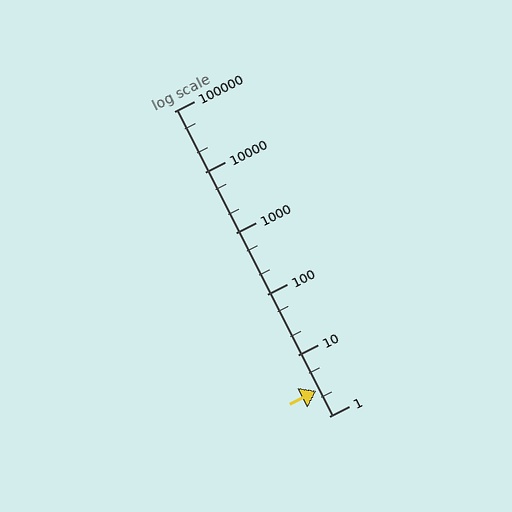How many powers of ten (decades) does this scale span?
The scale spans 5 decades, from 1 to 100000.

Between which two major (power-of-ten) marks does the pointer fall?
The pointer is between 1 and 10.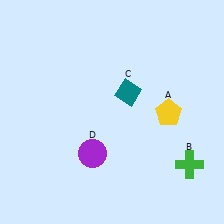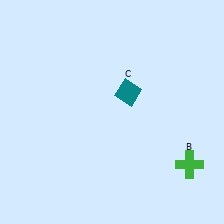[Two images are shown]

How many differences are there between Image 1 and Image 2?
There are 2 differences between the two images.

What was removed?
The yellow pentagon (A), the purple circle (D) were removed in Image 2.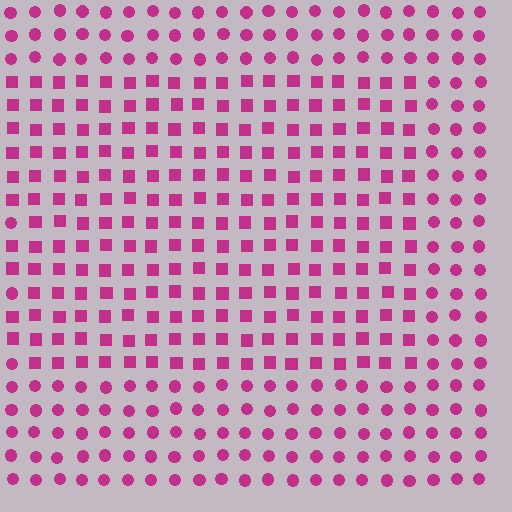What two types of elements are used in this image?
The image uses squares inside the rectangle region and circles outside it.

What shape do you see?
I see a rectangle.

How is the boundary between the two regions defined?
The boundary is defined by a change in element shape: squares inside vs. circles outside. All elements share the same color and spacing.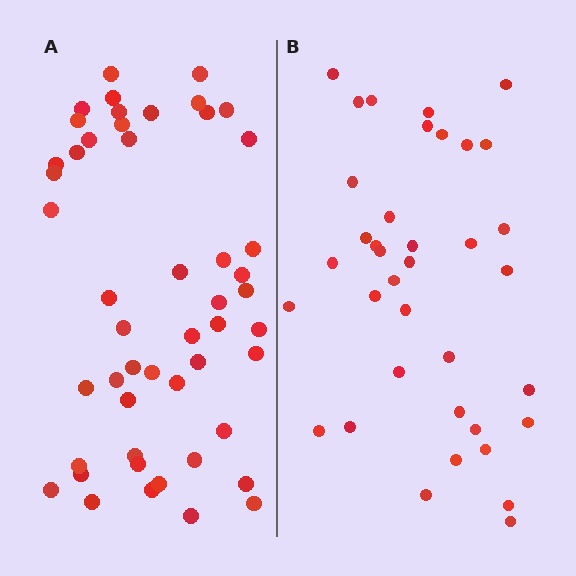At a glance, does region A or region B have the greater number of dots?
Region A (the left region) has more dots.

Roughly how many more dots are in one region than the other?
Region A has approximately 15 more dots than region B.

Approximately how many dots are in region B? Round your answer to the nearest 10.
About 40 dots. (The exact count is 37, which rounds to 40.)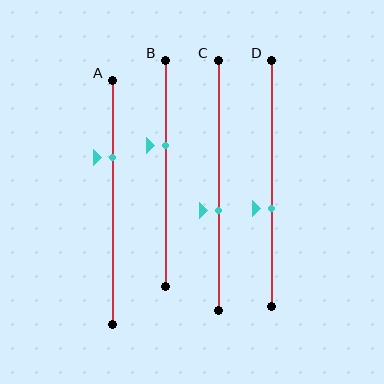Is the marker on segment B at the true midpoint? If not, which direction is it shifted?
No, the marker on segment B is shifted upward by about 12% of the segment length.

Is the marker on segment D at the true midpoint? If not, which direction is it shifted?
No, the marker on segment D is shifted downward by about 10% of the segment length.